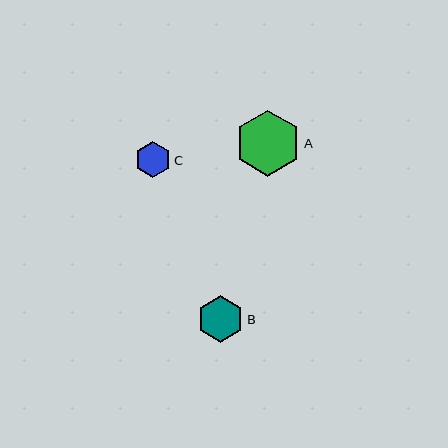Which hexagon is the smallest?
Hexagon C is the smallest with a size of approximately 36 pixels.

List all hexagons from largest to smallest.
From largest to smallest: A, B, C.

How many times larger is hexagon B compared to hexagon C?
Hexagon B is approximately 1.3 times the size of hexagon C.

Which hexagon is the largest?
Hexagon A is the largest with a size of approximately 66 pixels.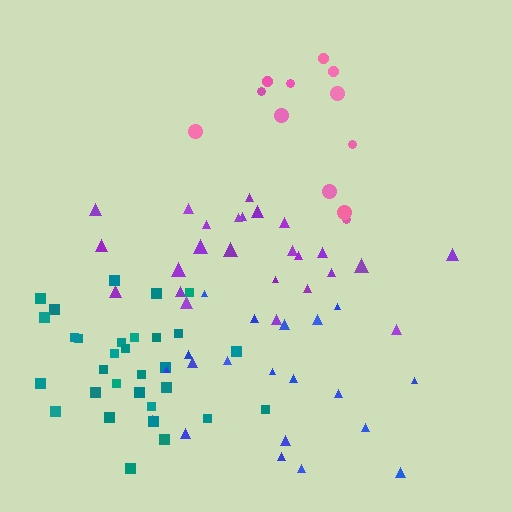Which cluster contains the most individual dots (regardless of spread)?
Teal (31).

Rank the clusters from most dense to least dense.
teal, purple, blue, pink.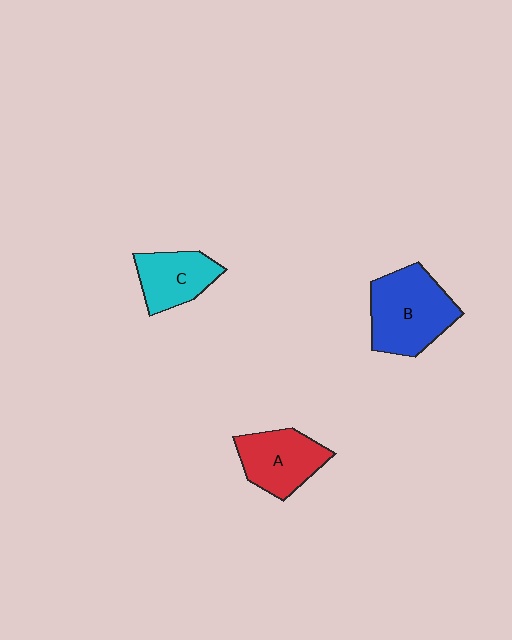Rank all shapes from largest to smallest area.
From largest to smallest: B (blue), A (red), C (cyan).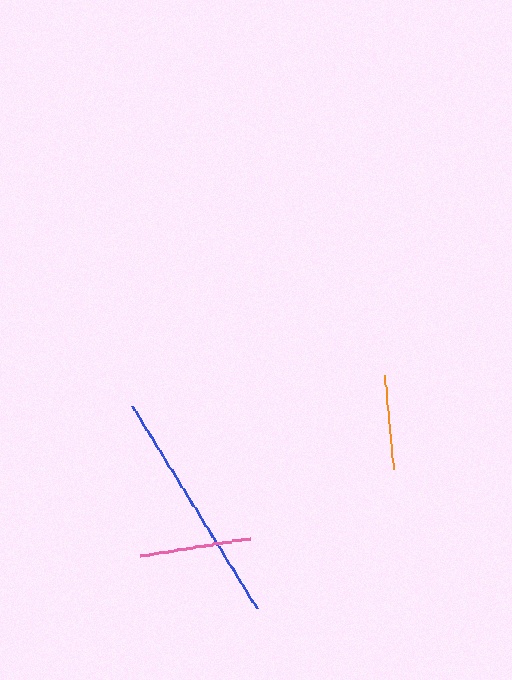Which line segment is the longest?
The blue line is the longest at approximately 237 pixels.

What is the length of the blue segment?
The blue segment is approximately 237 pixels long.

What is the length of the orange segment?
The orange segment is approximately 94 pixels long.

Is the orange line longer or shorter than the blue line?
The blue line is longer than the orange line.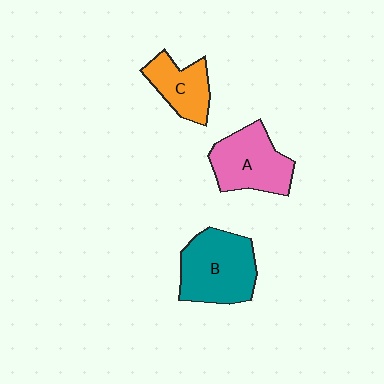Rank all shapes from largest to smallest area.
From largest to smallest: B (teal), A (pink), C (orange).